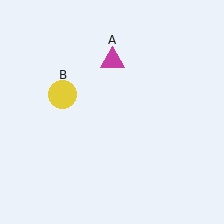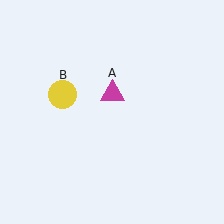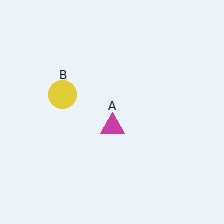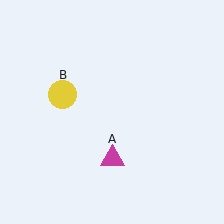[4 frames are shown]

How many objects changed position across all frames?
1 object changed position: magenta triangle (object A).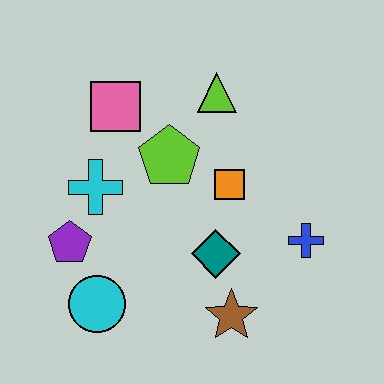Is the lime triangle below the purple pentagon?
No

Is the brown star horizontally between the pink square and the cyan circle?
No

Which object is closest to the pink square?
The lime pentagon is closest to the pink square.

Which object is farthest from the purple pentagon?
The blue cross is farthest from the purple pentagon.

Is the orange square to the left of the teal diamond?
No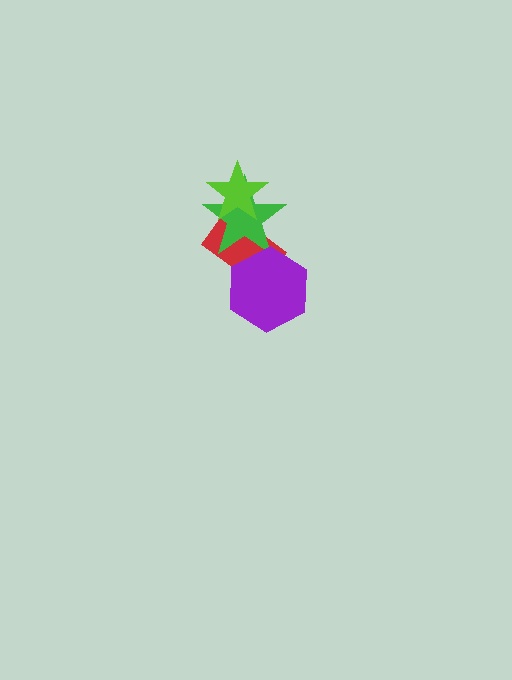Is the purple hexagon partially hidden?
No, no other shape covers it.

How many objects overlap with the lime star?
2 objects overlap with the lime star.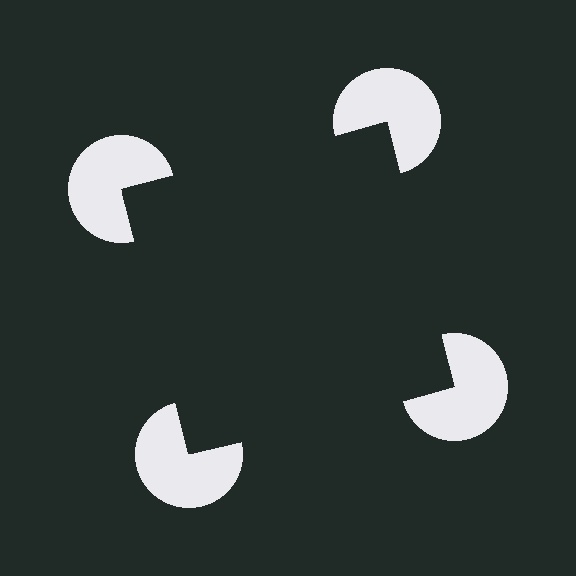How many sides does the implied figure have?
4 sides.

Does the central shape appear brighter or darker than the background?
It typically appears slightly darker than the background, even though no actual brightness change is drawn.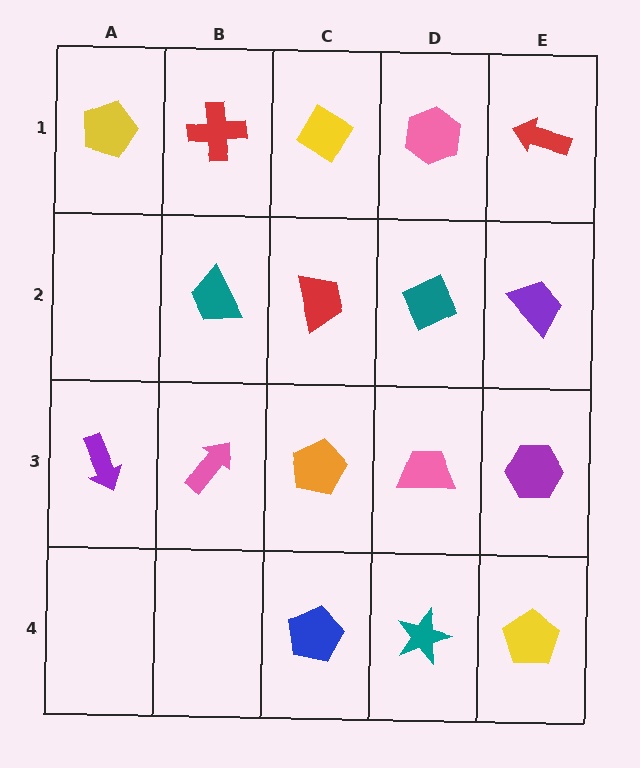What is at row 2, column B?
A teal trapezoid.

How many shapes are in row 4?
3 shapes.